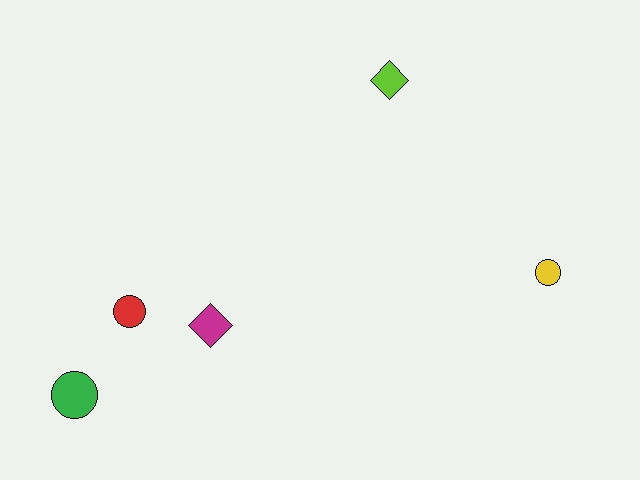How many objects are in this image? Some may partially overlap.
There are 5 objects.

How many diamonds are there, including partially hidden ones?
There are 2 diamonds.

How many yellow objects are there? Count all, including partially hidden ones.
There is 1 yellow object.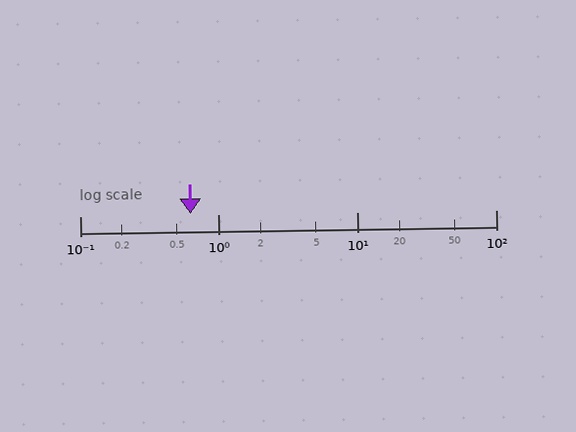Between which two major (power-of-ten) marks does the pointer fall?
The pointer is between 0.1 and 1.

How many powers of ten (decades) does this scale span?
The scale spans 3 decades, from 0.1 to 100.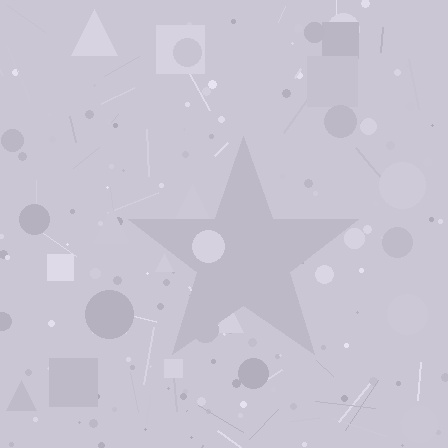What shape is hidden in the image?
A star is hidden in the image.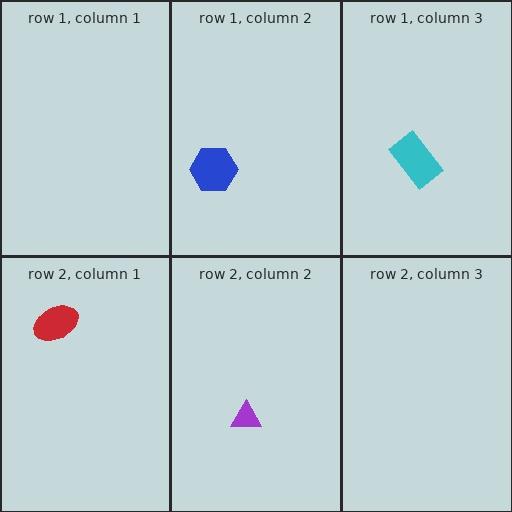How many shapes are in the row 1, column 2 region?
1.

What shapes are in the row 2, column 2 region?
The purple triangle.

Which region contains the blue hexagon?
The row 1, column 2 region.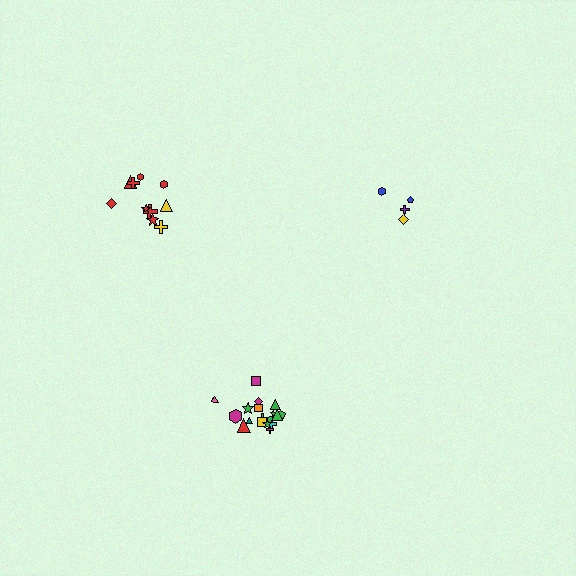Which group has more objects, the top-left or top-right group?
The top-left group.